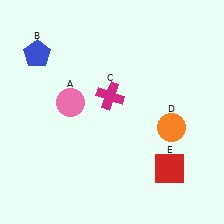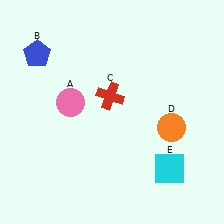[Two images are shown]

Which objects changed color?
C changed from magenta to red. E changed from red to cyan.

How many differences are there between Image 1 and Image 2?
There are 2 differences between the two images.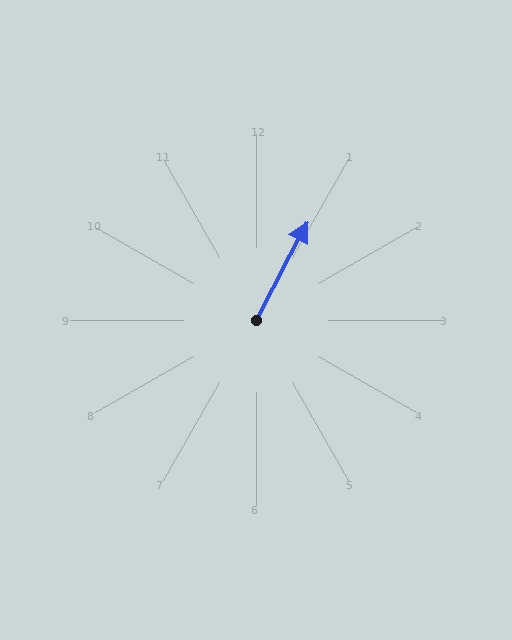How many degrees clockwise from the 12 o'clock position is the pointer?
Approximately 27 degrees.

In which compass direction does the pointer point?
Northeast.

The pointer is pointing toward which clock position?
Roughly 1 o'clock.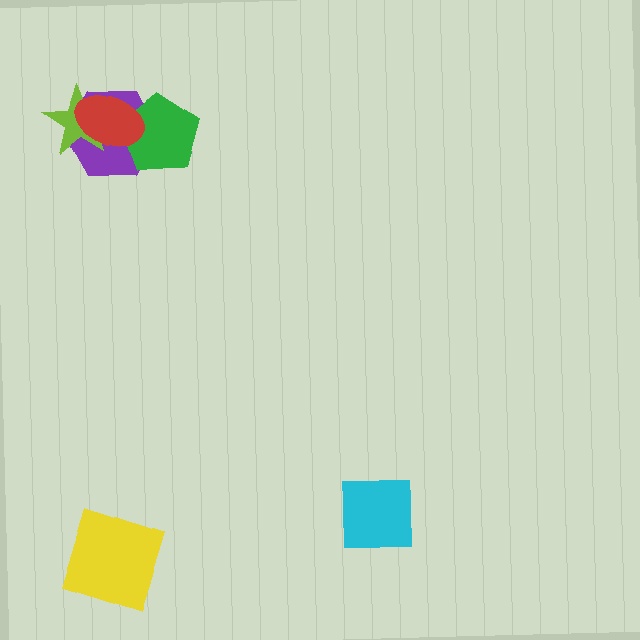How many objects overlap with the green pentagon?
2 objects overlap with the green pentagon.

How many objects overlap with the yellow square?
0 objects overlap with the yellow square.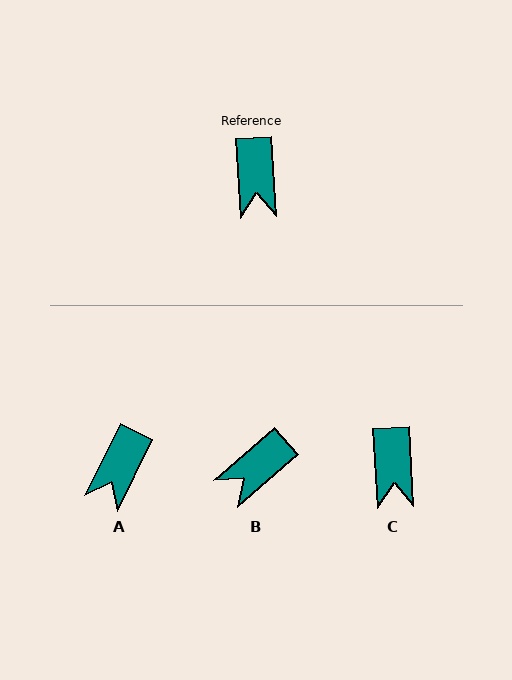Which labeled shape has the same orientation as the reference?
C.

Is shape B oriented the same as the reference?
No, it is off by about 52 degrees.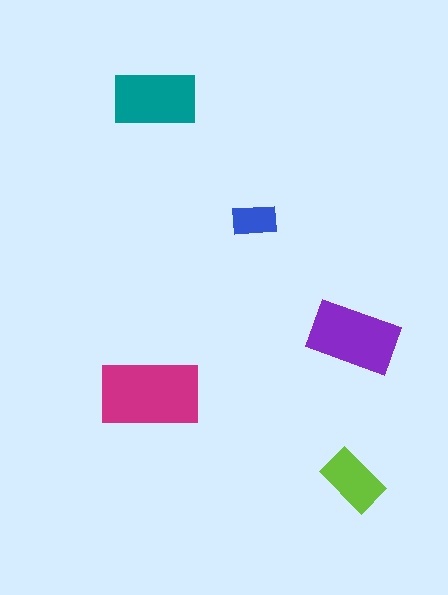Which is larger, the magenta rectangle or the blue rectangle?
The magenta one.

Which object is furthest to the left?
The magenta rectangle is leftmost.